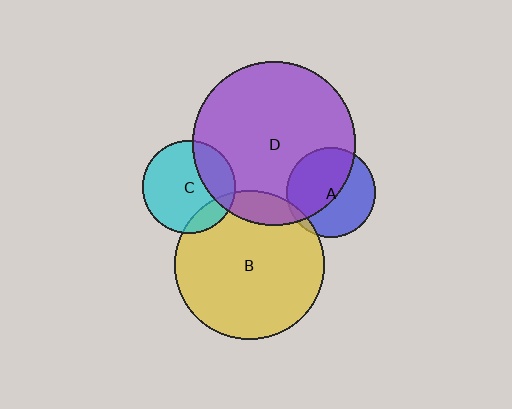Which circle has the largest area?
Circle D (purple).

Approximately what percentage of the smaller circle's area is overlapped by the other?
Approximately 25%.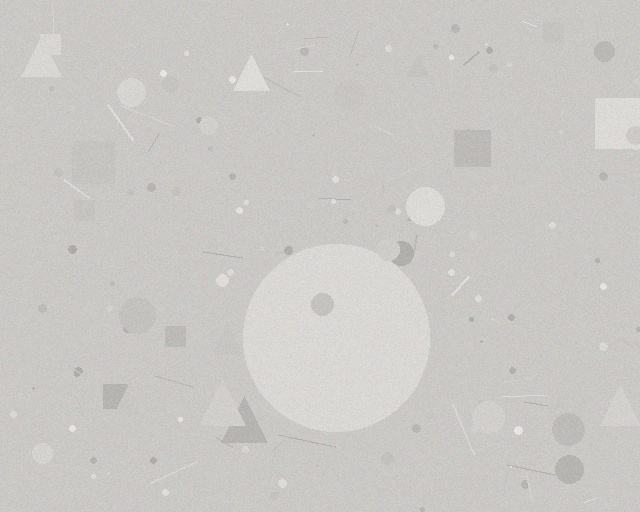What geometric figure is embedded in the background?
A circle is embedded in the background.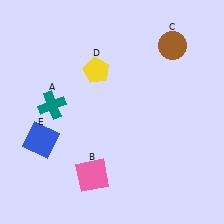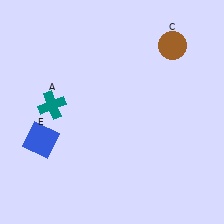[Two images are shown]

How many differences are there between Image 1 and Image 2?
There are 2 differences between the two images.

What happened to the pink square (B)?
The pink square (B) was removed in Image 2. It was in the bottom-left area of Image 1.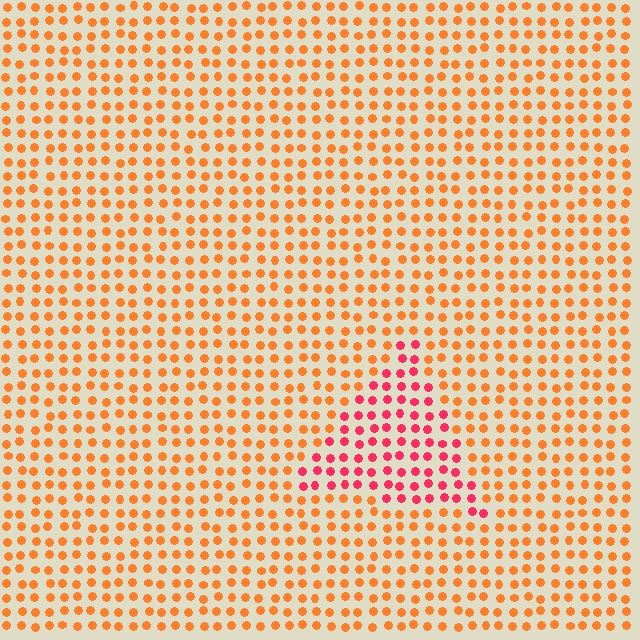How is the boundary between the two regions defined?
The boundary is defined purely by a slight shift in hue (about 39 degrees). Spacing, size, and orientation are identical on both sides.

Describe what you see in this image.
The image is filled with small orange elements in a uniform arrangement. A triangle-shaped region is visible where the elements are tinted to a slightly different hue, forming a subtle color boundary.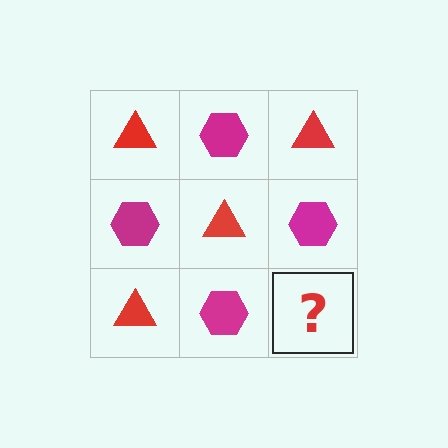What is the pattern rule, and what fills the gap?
The rule is that it alternates red triangle and magenta hexagon in a checkerboard pattern. The gap should be filled with a red triangle.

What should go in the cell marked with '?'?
The missing cell should contain a red triangle.